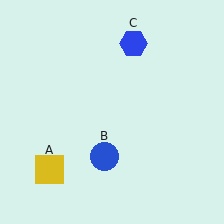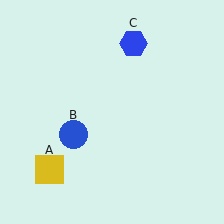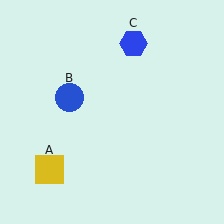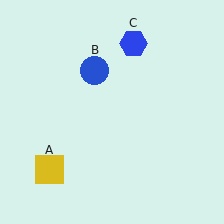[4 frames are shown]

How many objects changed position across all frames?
1 object changed position: blue circle (object B).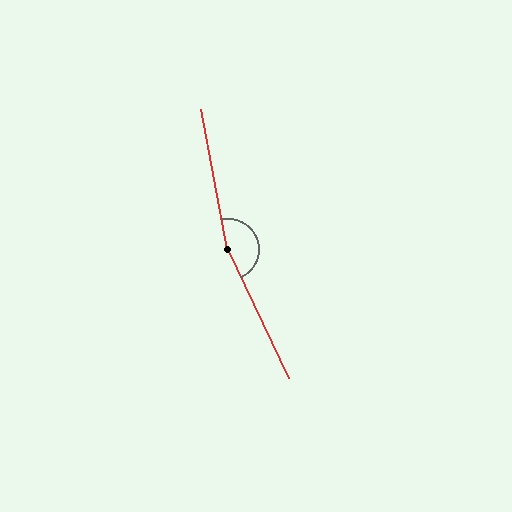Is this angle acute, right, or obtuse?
It is obtuse.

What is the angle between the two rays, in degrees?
Approximately 166 degrees.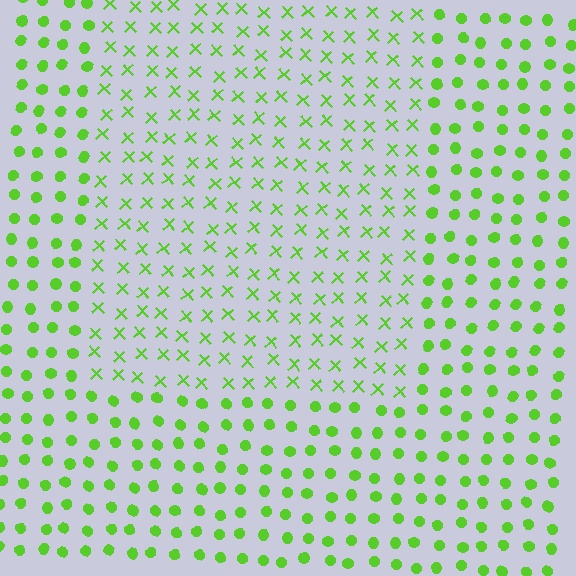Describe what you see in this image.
The image is filled with small lime elements arranged in a uniform grid. A rectangle-shaped region contains X marks, while the surrounding area contains circles. The boundary is defined purely by the change in element shape.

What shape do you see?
I see a rectangle.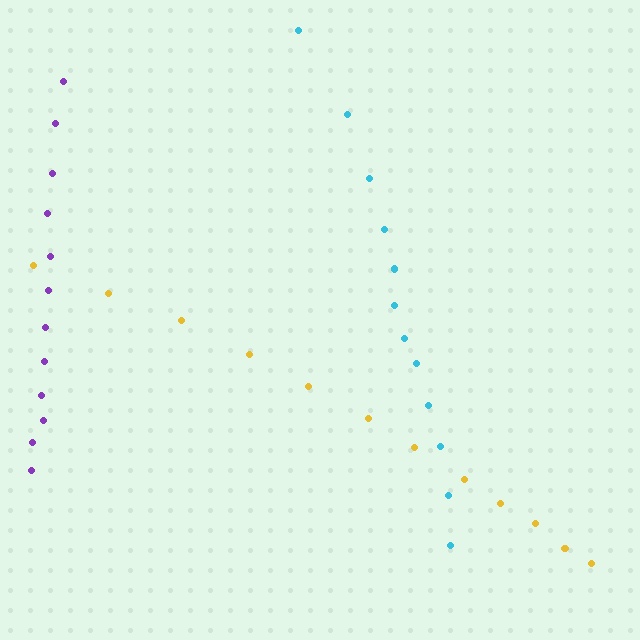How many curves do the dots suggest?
There are 3 distinct paths.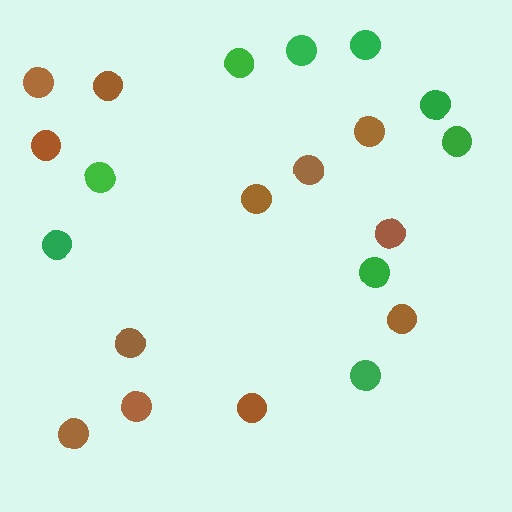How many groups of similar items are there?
There are 2 groups: one group of green circles (9) and one group of brown circles (12).